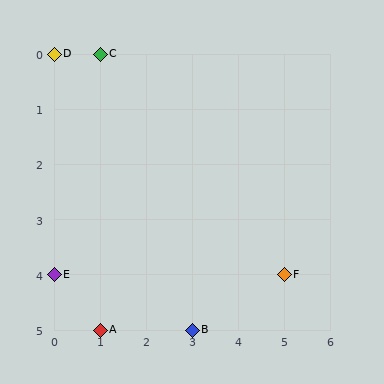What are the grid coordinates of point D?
Point D is at grid coordinates (0, 0).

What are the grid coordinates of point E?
Point E is at grid coordinates (0, 4).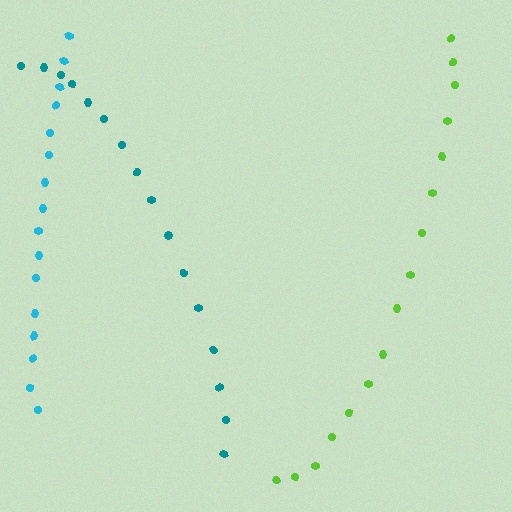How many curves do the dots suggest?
There are 3 distinct paths.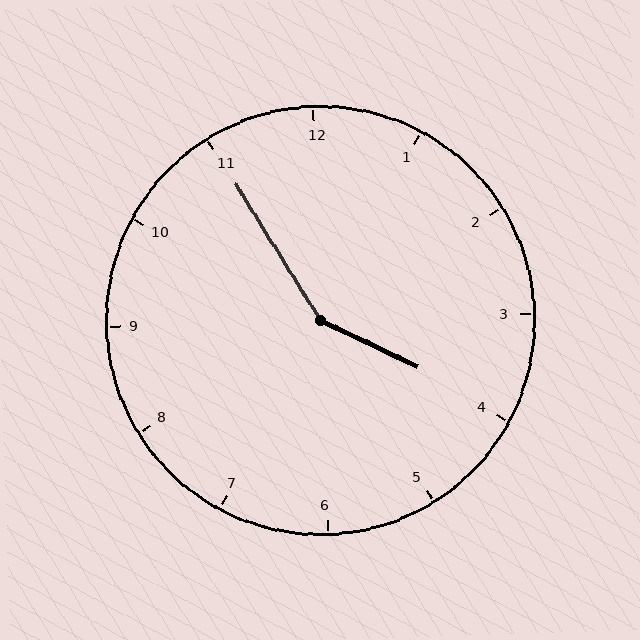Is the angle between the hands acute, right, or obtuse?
It is obtuse.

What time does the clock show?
3:55.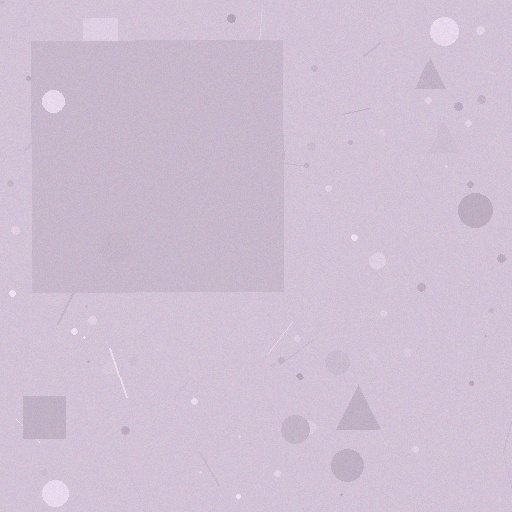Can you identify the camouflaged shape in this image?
The camouflaged shape is a square.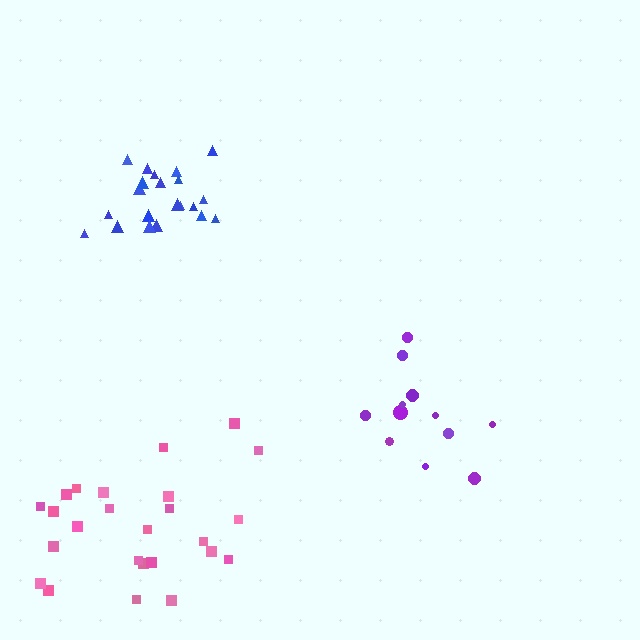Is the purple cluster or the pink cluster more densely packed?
Purple.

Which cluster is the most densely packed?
Blue.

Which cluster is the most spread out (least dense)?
Pink.